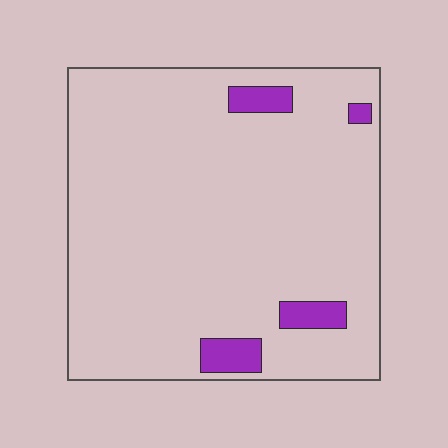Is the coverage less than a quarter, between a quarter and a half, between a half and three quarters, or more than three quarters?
Less than a quarter.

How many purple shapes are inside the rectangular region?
4.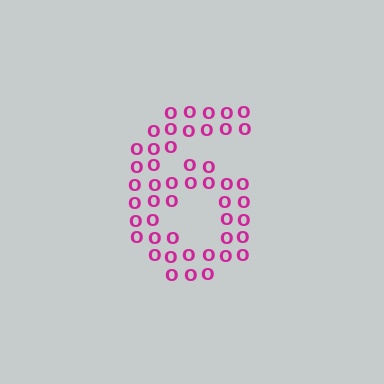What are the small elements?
The small elements are letter O's.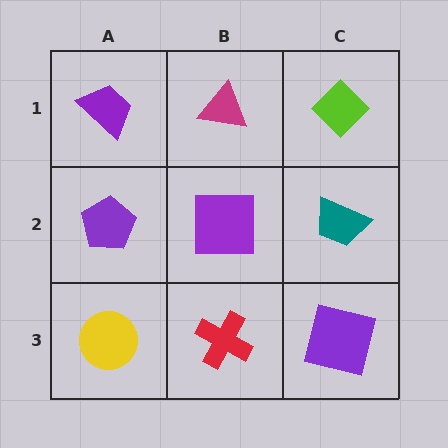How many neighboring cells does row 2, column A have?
3.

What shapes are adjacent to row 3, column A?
A purple pentagon (row 2, column A), a red cross (row 3, column B).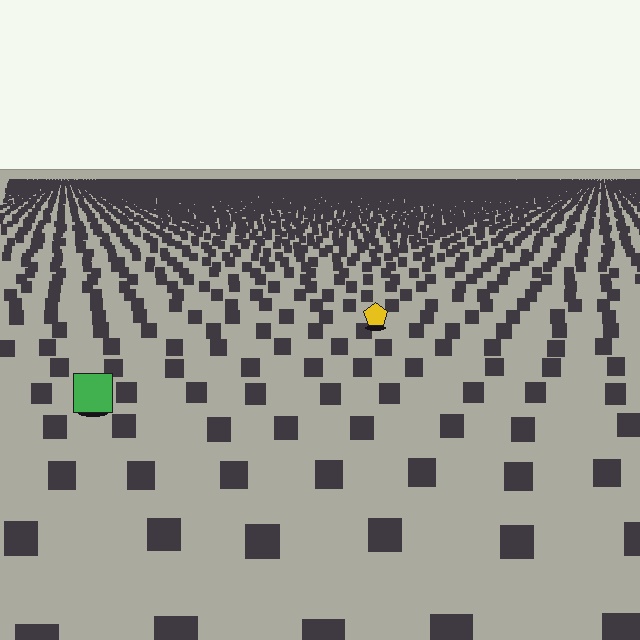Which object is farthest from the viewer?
The yellow pentagon is farthest from the viewer. It appears smaller and the ground texture around it is denser.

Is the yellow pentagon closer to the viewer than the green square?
No. The green square is closer — you can tell from the texture gradient: the ground texture is coarser near it.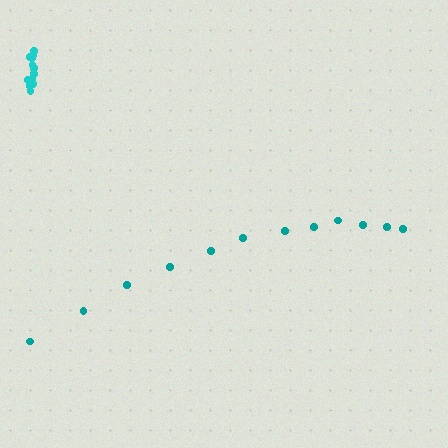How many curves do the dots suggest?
There are 2 distinct paths.